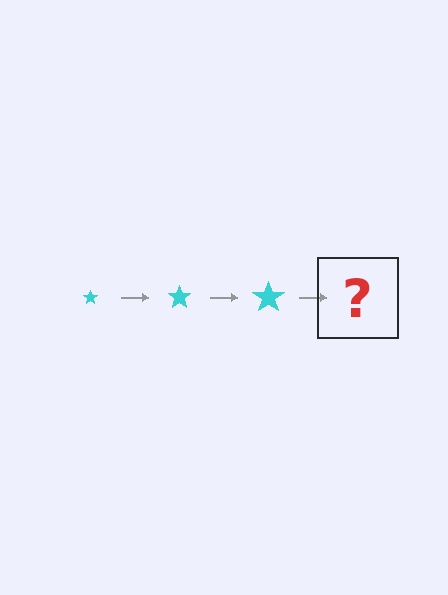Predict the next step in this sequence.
The next step is a cyan star, larger than the previous one.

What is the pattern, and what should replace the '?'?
The pattern is that the star gets progressively larger each step. The '?' should be a cyan star, larger than the previous one.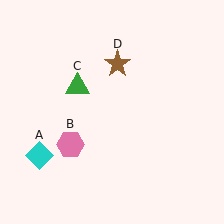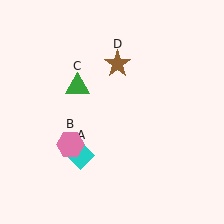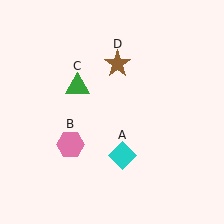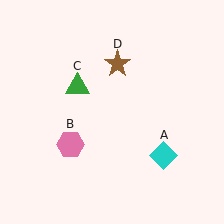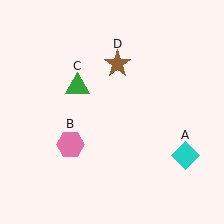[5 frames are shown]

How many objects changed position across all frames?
1 object changed position: cyan diamond (object A).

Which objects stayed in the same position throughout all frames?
Pink hexagon (object B) and green triangle (object C) and brown star (object D) remained stationary.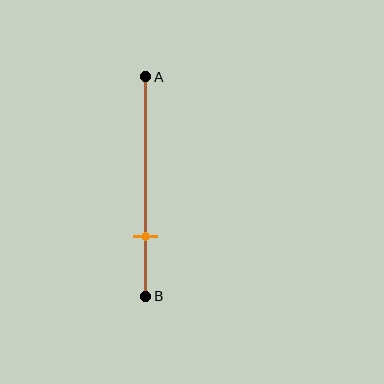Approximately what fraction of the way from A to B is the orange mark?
The orange mark is approximately 75% of the way from A to B.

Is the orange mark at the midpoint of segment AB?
No, the mark is at about 75% from A, not at the 50% midpoint.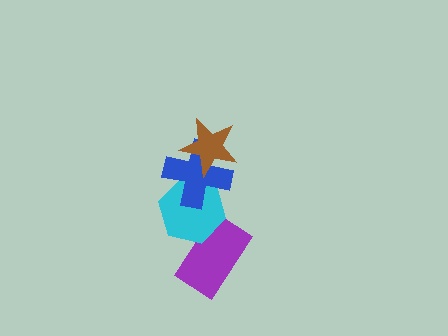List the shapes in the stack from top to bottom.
From top to bottom: the brown star, the blue cross, the cyan hexagon, the purple rectangle.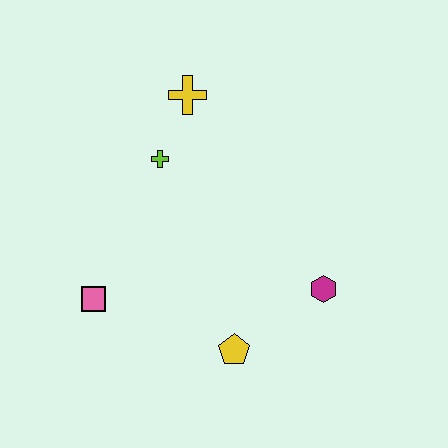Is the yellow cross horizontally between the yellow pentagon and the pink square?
Yes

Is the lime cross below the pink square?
No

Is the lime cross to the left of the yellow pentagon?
Yes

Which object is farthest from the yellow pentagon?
The yellow cross is farthest from the yellow pentagon.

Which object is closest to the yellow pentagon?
The magenta hexagon is closest to the yellow pentagon.